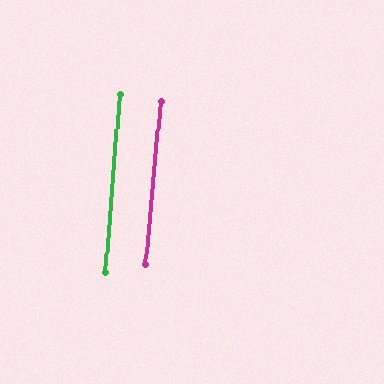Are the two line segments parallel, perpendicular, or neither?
Parallel — their directions differ by only 0.3°.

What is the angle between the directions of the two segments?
Approximately 0 degrees.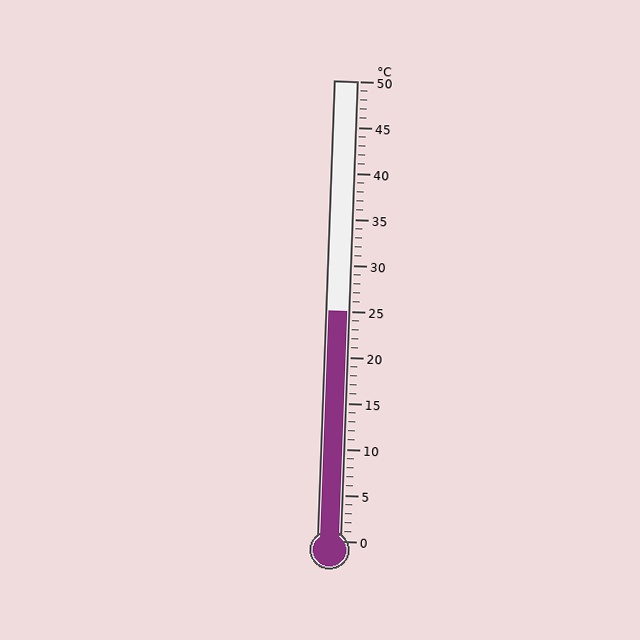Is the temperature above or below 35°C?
The temperature is below 35°C.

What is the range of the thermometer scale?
The thermometer scale ranges from 0°C to 50°C.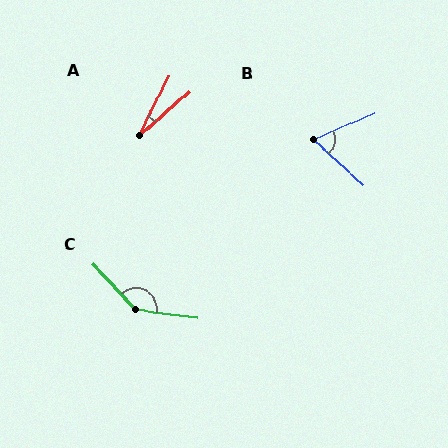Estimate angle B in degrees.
Approximately 65 degrees.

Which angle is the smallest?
A, at approximately 23 degrees.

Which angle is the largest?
C, at approximately 142 degrees.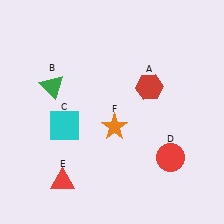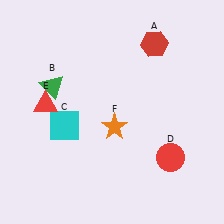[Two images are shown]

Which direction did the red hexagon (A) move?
The red hexagon (A) moved up.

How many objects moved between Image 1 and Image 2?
2 objects moved between the two images.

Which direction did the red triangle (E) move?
The red triangle (E) moved up.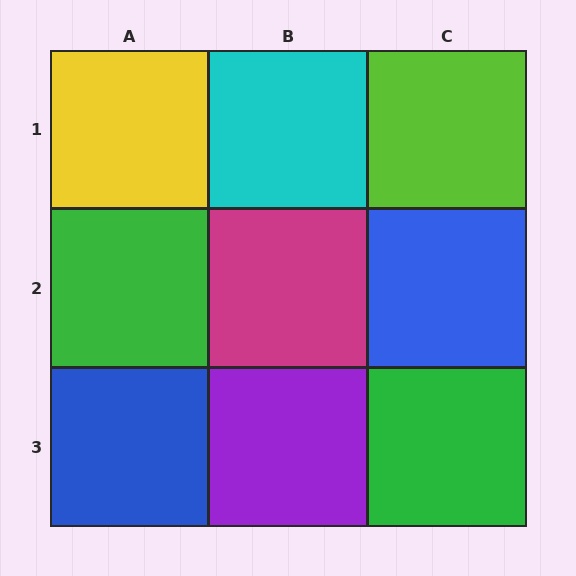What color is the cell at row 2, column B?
Magenta.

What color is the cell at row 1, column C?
Lime.